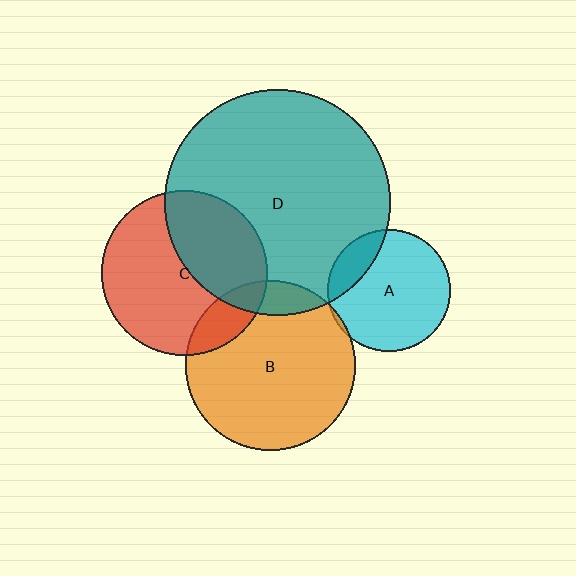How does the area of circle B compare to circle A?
Approximately 1.9 times.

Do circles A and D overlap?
Yes.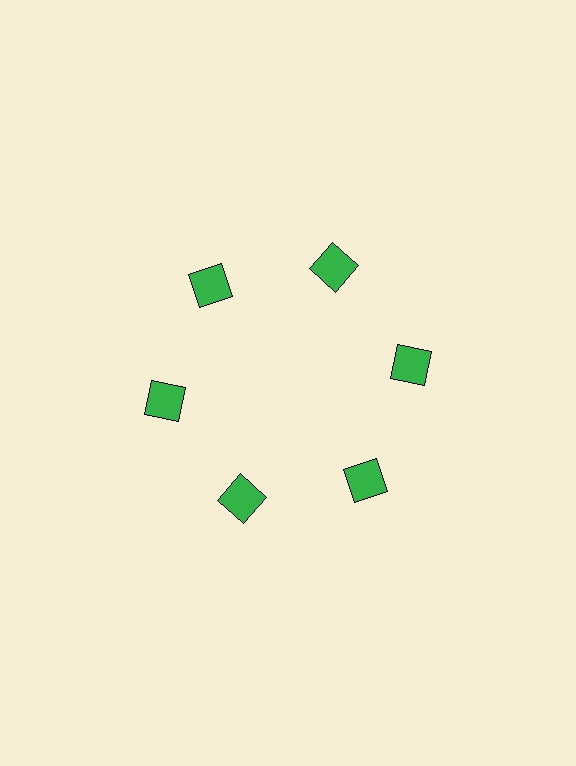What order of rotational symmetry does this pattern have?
This pattern has 6-fold rotational symmetry.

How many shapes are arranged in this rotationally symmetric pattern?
There are 6 shapes, arranged in 6 groups of 1.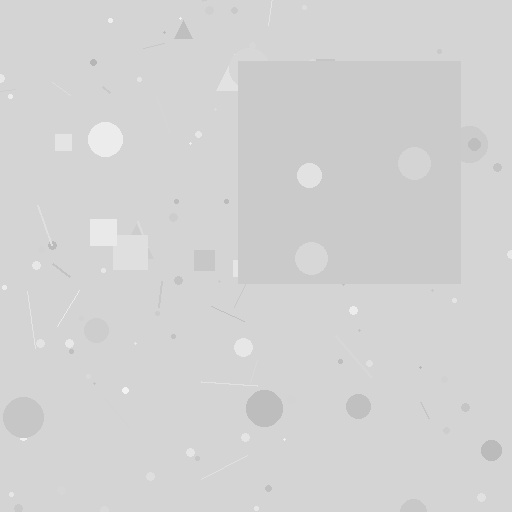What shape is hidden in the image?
A square is hidden in the image.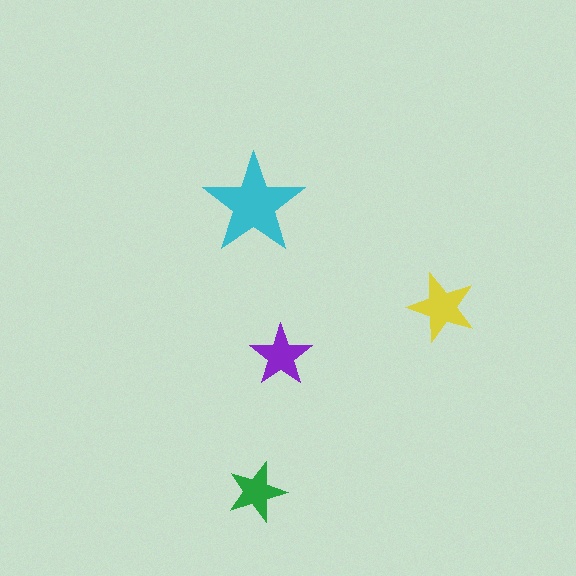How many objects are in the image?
There are 4 objects in the image.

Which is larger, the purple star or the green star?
The purple one.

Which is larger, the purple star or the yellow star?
The yellow one.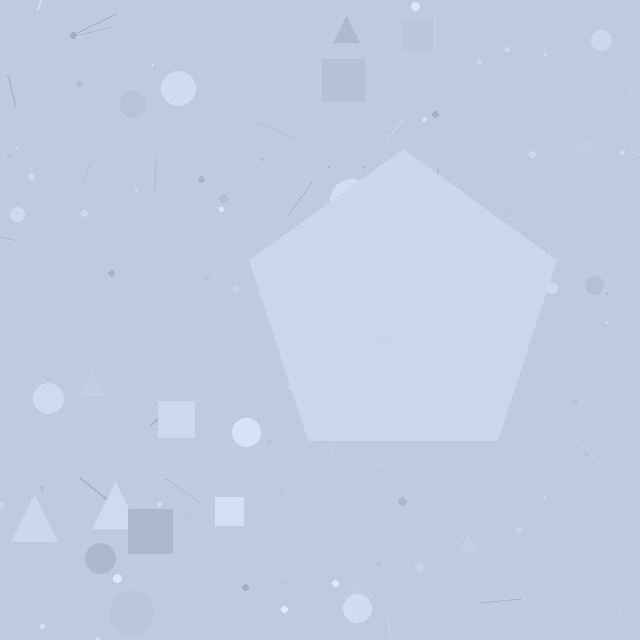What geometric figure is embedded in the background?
A pentagon is embedded in the background.